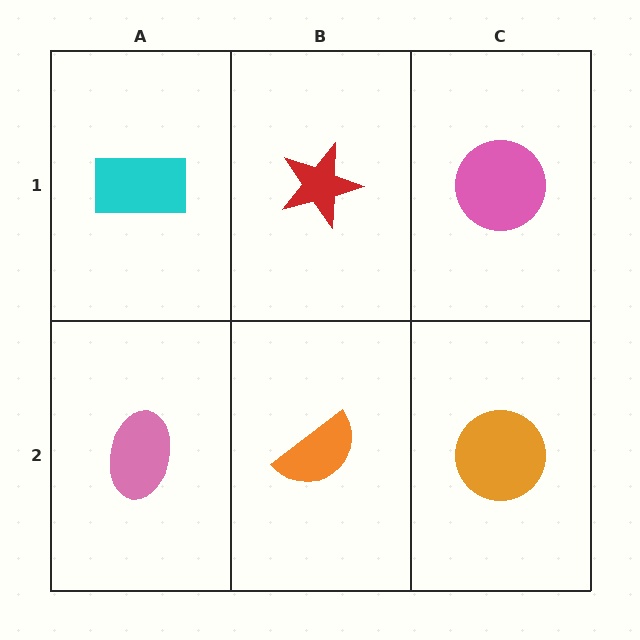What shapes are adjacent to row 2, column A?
A cyan rectangle (row 1, column A), an orange semicircle (row 2, column B).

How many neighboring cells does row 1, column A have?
2.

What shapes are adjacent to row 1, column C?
An orange circle (row 2, column C), a red star (row 1, column B).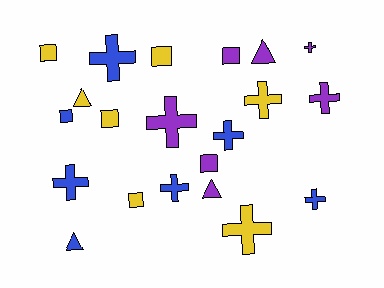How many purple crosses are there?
There are 3 purple crosses.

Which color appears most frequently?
Yellow, with 7 objects.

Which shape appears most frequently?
Cross, with 10 objects.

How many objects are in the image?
There are 21 objects.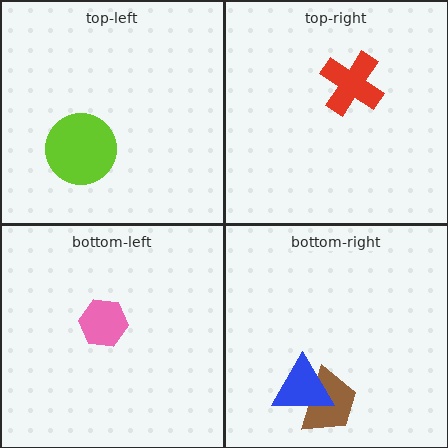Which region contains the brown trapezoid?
The bottom-right region.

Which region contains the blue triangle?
The bottom-right region.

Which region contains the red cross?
The top-right region.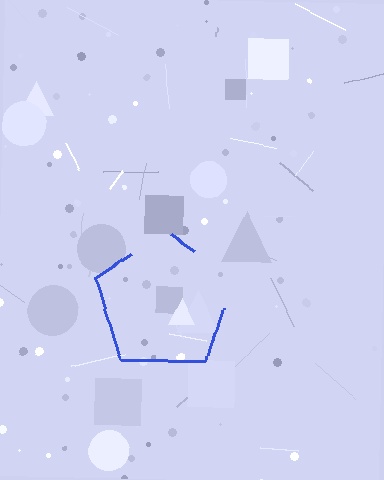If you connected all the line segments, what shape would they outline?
They would outline a pentagon.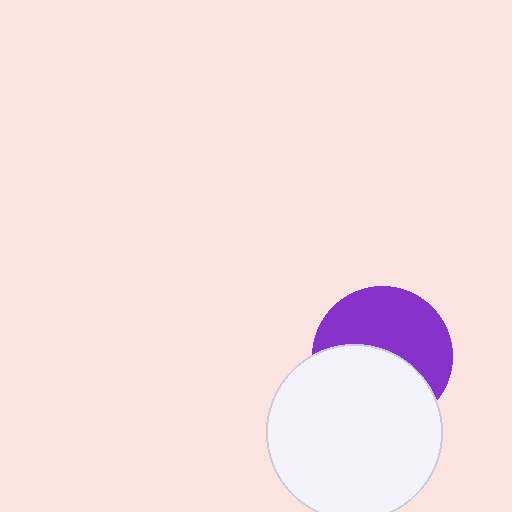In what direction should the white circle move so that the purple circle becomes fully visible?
The white circle should move down. That is the shortest direction to clear the overlap and leave the purple circle fully visible.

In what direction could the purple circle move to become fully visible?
The purple circle could move up. That would shift it out from behind the white circle entirely.